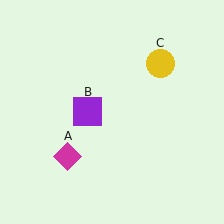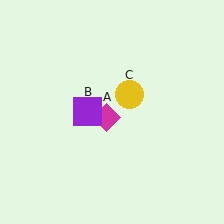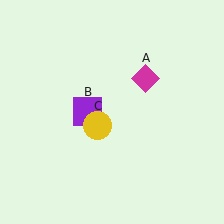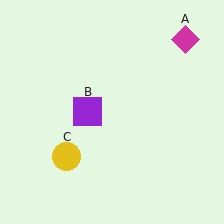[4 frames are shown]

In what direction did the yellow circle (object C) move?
The yellow circle (object C) moved down and to the left.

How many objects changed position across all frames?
2 objects changed position: magenta diamond (object A), yellow circle (object C).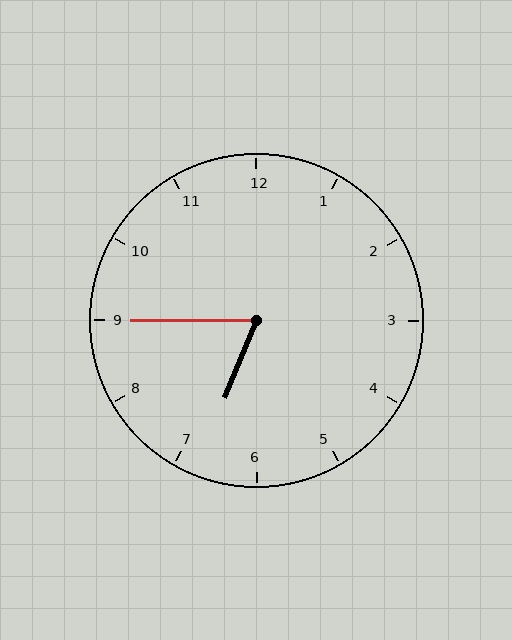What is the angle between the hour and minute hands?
Approximately 68 degrees.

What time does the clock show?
6:45.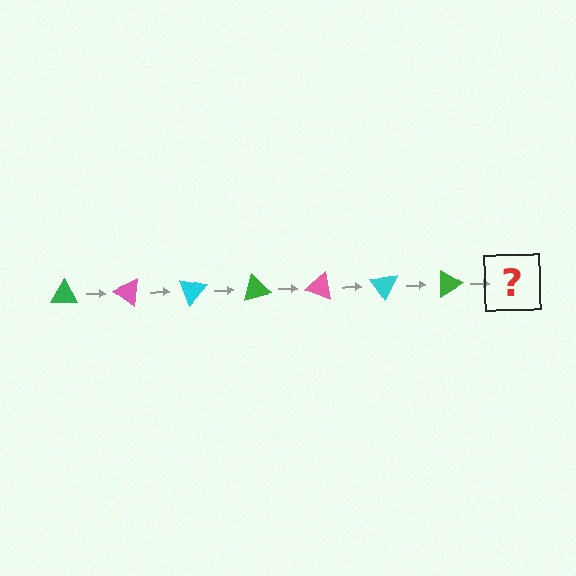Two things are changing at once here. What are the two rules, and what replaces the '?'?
The two rules are that it rotates 35 degrees each step and the color cycles through green, pink, and cyan. The '?' should be a pink triangle, rotated 245 degrees from the start.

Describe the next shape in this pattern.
It should be a pink triangle, rotated 245 degrees from the start.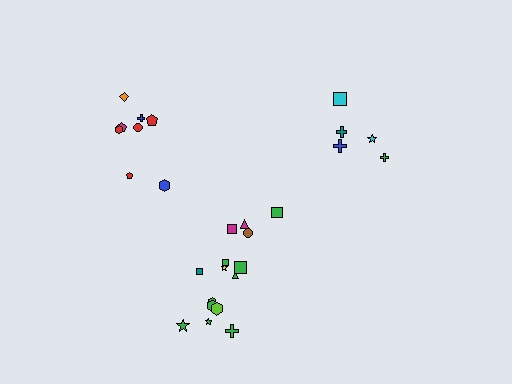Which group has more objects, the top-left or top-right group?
The top-left group.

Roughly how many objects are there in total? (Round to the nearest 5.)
Roughly 30 objects in total.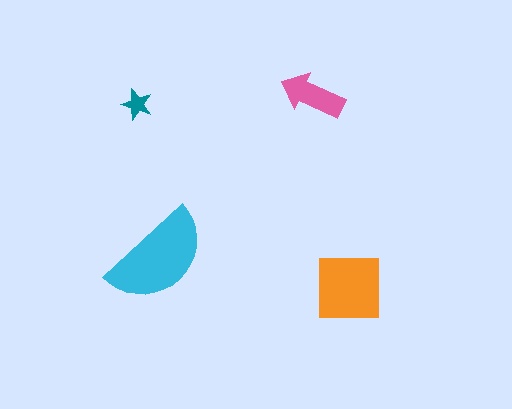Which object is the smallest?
The teal star.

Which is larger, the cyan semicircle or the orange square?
The cyan semicircle.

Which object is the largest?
The cyan semicircle.